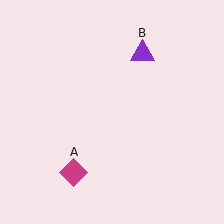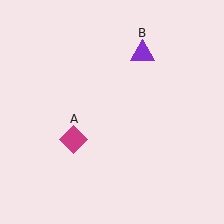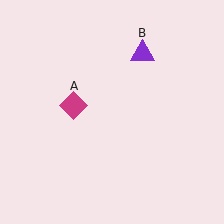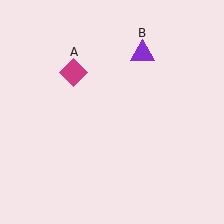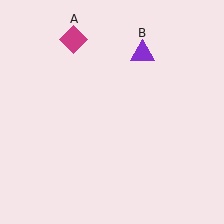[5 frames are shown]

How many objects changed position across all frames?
1 object changed position: magenta diamond (object A).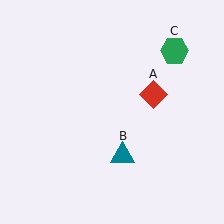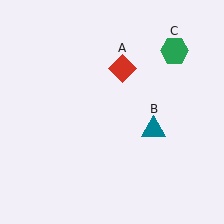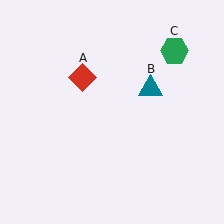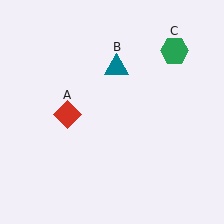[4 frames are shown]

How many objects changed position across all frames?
2 objects changed position: red diamond (object A), teal triangle (object B).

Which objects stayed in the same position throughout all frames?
Green hexagon (object C) remained stationary.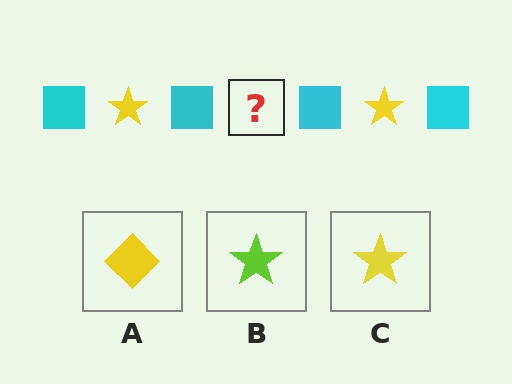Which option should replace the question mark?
Option C.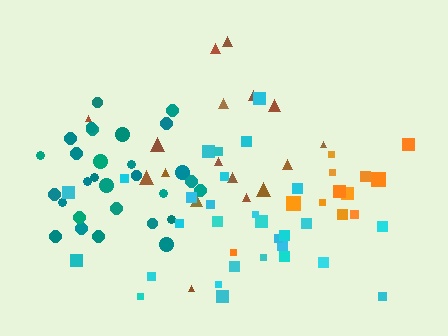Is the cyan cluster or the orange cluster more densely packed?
Cyan.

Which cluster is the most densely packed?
Teal.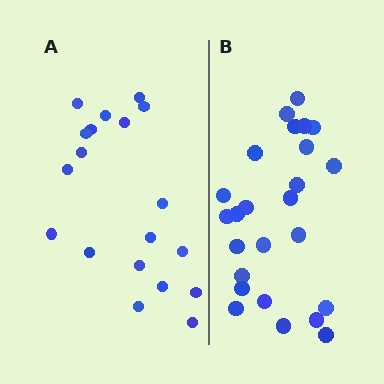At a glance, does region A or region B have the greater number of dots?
Region B (the right region) has more dots.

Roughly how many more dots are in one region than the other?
Region B has about 6 more dots than region A.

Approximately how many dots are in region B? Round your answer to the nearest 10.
About 20 dots. (The exact count is 25, which rounds to 20.)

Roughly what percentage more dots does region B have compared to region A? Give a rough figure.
About 30% more.